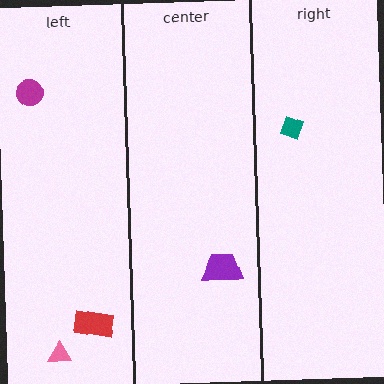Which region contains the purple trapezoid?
The center region.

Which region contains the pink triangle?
The left region.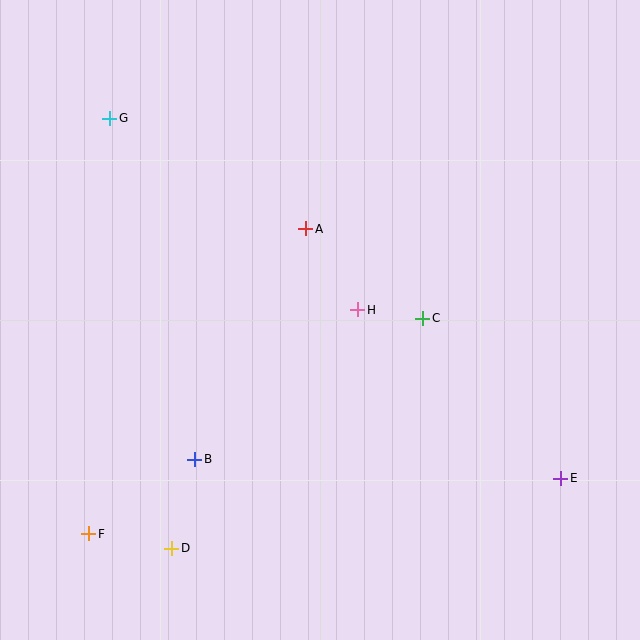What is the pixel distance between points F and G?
The distance between F and G is 416 pixels.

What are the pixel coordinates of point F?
Point F is at (89, 534).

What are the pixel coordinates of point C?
Point C is at (423, 318).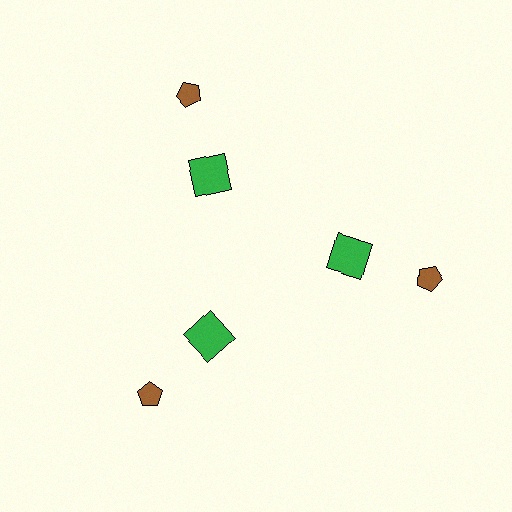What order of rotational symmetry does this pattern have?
This pattern has 3-fold rotational symmetry.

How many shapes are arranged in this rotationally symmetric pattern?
There are 6 shapes, arranged in 3 groups of 2.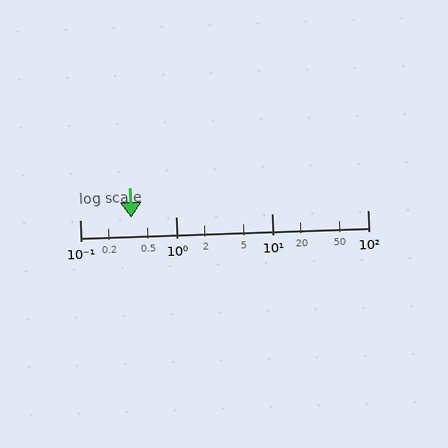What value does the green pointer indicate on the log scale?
The pointer indicates approximately 0.34.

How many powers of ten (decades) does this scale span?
The scale spans 3 decades, from 0.1 to 100.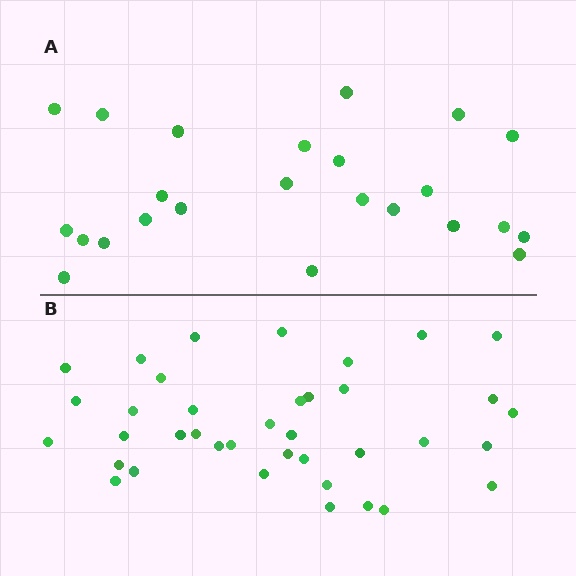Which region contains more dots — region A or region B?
Region B (the bottom region) has more dots.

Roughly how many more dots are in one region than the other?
Region B has approximately 15 more dots than region A.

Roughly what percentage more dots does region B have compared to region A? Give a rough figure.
About 60% more.